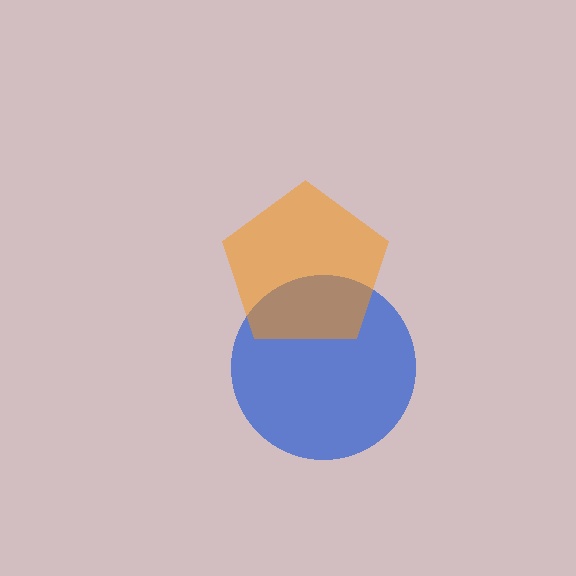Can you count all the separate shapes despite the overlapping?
Yes, there are 2 separate shapes.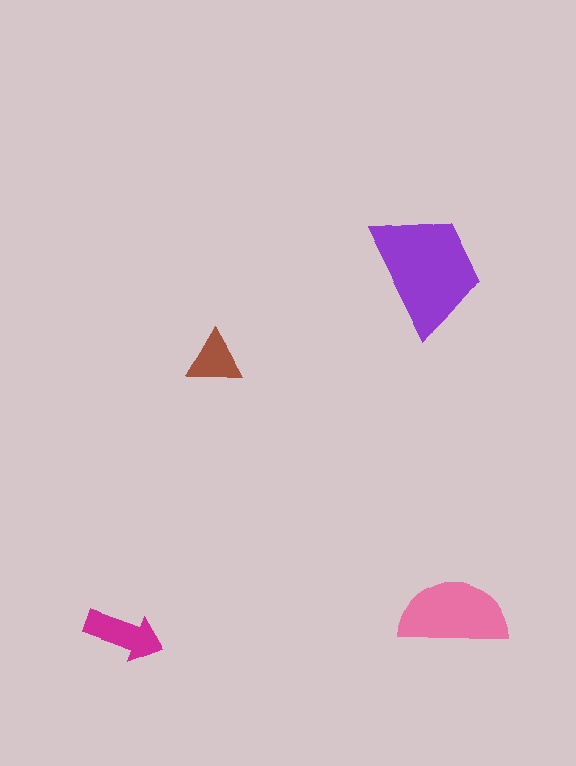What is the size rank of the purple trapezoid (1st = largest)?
1st.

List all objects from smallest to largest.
The brown triangle, the magenta arrow, the pink semicircle, the purple trapezoid.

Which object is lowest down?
The magenta arrow is bottommost.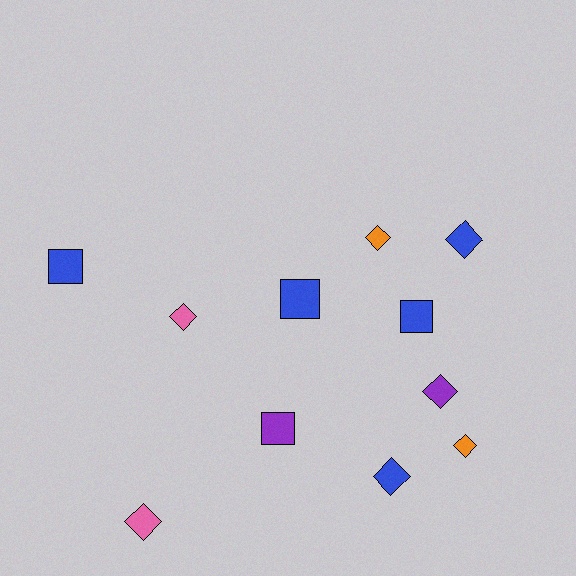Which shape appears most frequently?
Diamond, with 7 objects.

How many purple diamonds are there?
There is 1 purple diamond.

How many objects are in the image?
There are 11 objects.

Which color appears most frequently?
Blue, with 5 objects.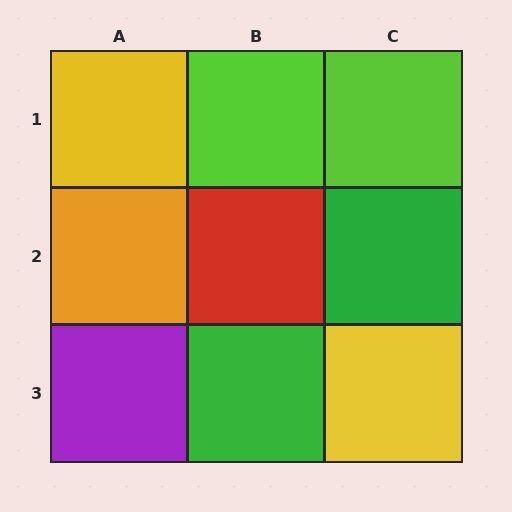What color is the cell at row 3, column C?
Yellow.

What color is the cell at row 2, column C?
Green.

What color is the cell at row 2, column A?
Orange.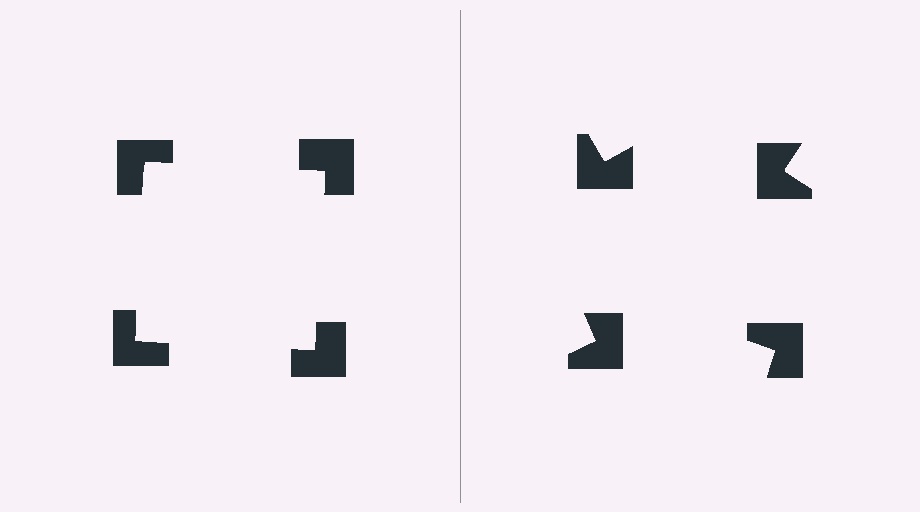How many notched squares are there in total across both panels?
8 — 4 on each side.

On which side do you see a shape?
An illusory square appears on the left side. On the right side the wedge cuts are rotated, so no coherent shape forms.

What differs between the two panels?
The notched squares are positioned identically on both sides; only the wedge orientations differ. On the left they align to a square; on the right they are misaligned.